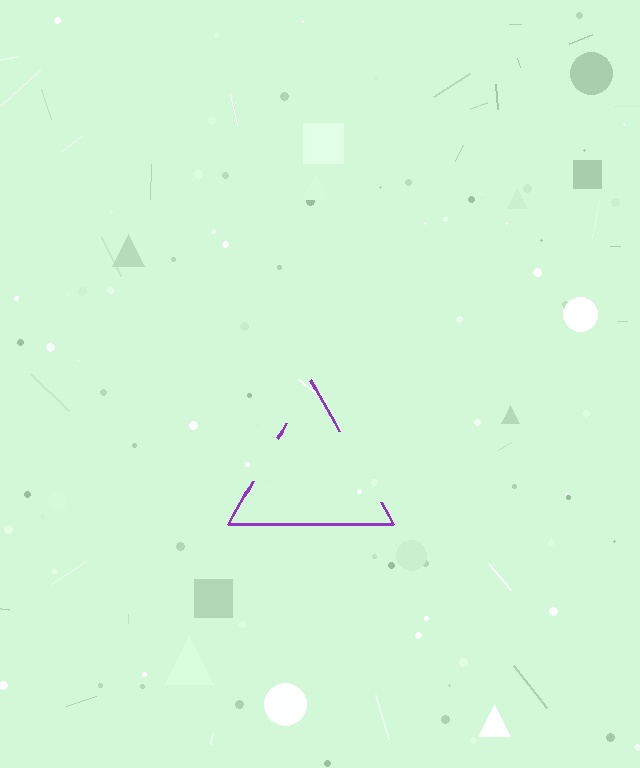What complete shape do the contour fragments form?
The contour fragments form a triangle.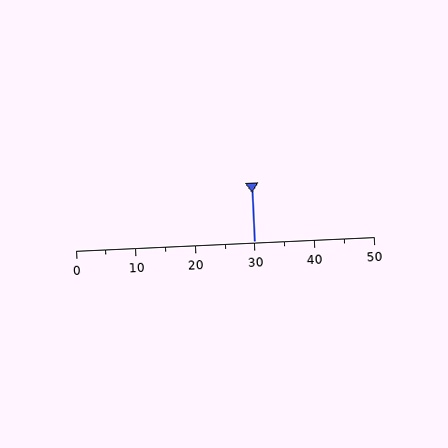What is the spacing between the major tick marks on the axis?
The major ticks are spaced 10 apart.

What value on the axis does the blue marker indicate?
The marker indicates approximately 30.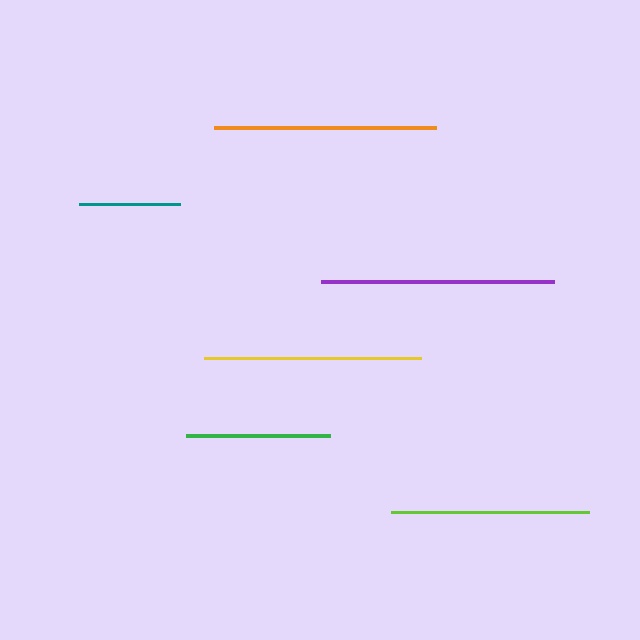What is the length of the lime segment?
The lime segment is approximately 198 pixels long.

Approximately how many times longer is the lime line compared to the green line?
The lime line is approximately 1.4 times the length of the green line.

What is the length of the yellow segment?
The yellow segment is approximately 217 pixels long.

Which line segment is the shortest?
The teal line is the shortest at approximately 101 pixels.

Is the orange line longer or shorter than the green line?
The orange line is longer than the green line.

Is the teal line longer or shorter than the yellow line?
The yellow line is longer than the teal line.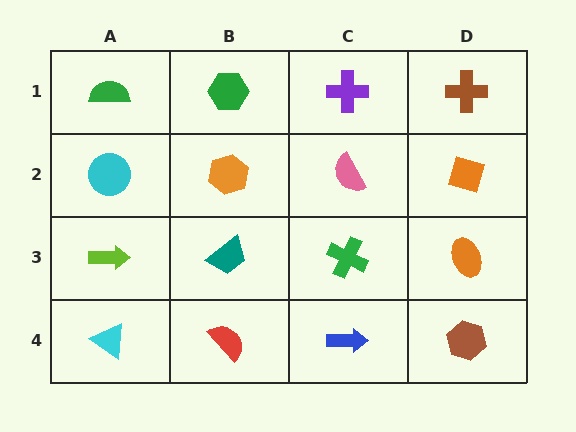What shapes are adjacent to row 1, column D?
An orange diamond (row 2, column D), a purple cross (row 1, column C).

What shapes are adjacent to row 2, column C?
A purple cross (row 1, column C), a green cross (row 3, column C), an orange hexagon (row 2, column B), an orange diamond (row 2, column D).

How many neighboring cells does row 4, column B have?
3.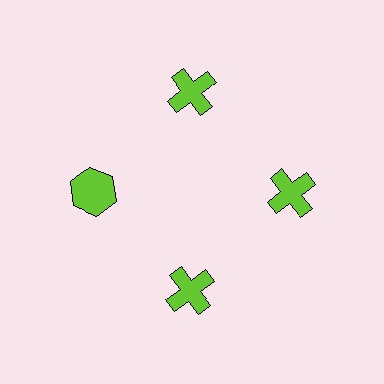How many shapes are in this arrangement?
There are 4 shapes arranged in a ring pattern.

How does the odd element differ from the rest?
It has a different shape: hexagon instead of cross.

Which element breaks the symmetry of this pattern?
The lime hexagon at roughly the 9 o'clock position breaks the symmetry. All other shapes are lime crosses.